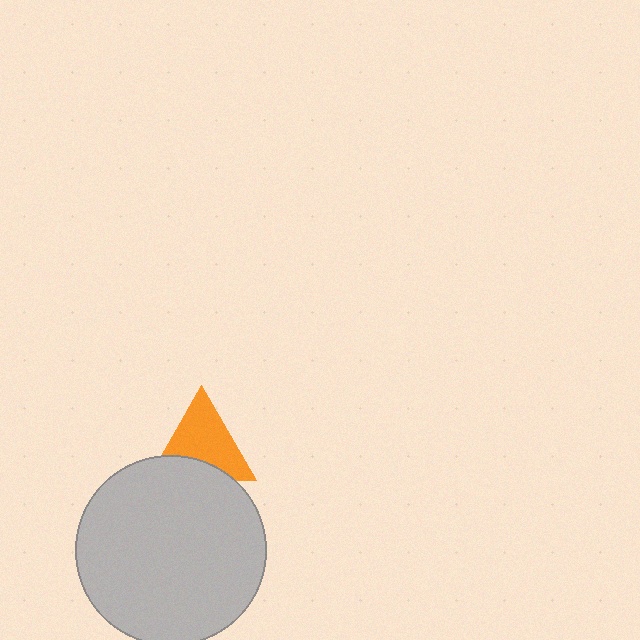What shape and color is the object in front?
The object in front is a light gray circle.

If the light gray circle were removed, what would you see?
You would see the complete orange triangle.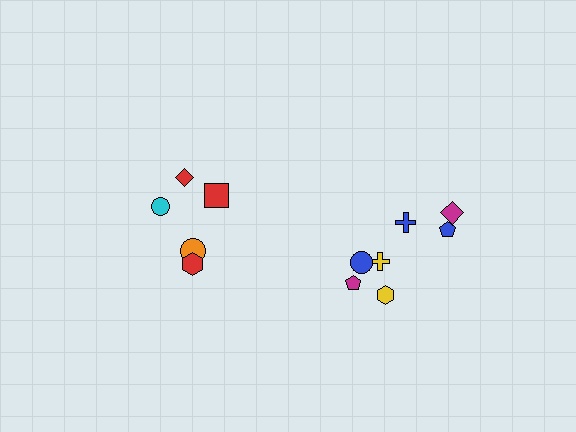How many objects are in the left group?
There are 5 objects.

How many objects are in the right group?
There are 7 objects.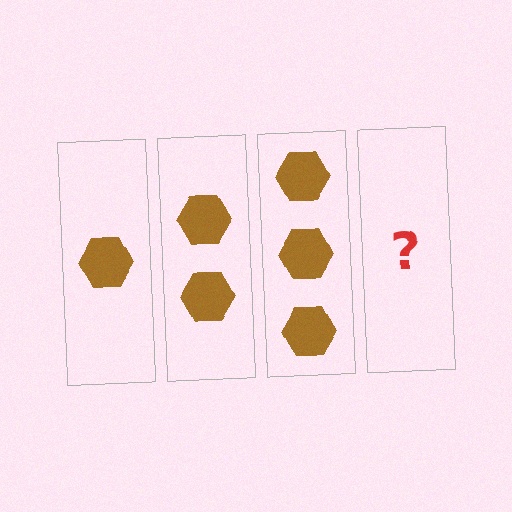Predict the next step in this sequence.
The next step is 4 hexagons.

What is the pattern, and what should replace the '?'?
The pattern is that each step adds one more hexagon. The '?' should be 4 hexagons.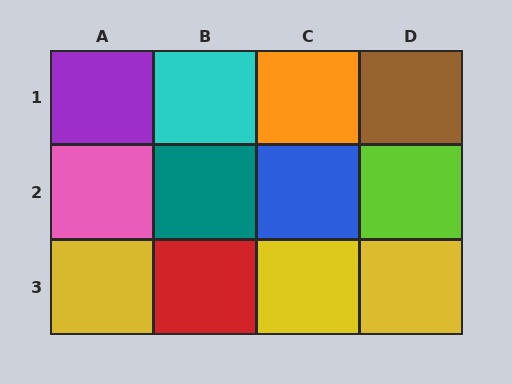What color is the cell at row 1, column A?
Purple.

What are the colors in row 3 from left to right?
Yellow, red, yellow, yellow.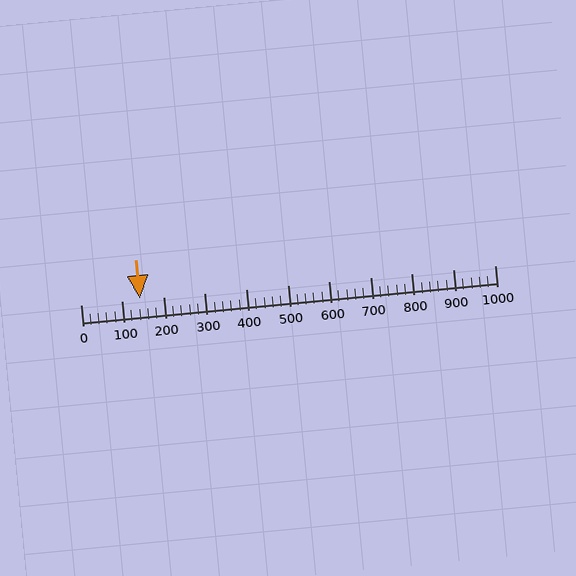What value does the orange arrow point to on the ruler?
The orange arrow points to approximately 142.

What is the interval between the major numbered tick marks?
The major tick marks are spaced 100 units apart.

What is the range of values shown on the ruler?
The ruler shows values from 0 to 1000.